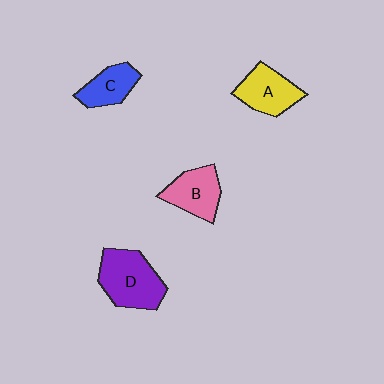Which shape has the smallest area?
Shape C (blue).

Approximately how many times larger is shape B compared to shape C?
Approximately 1.2 times.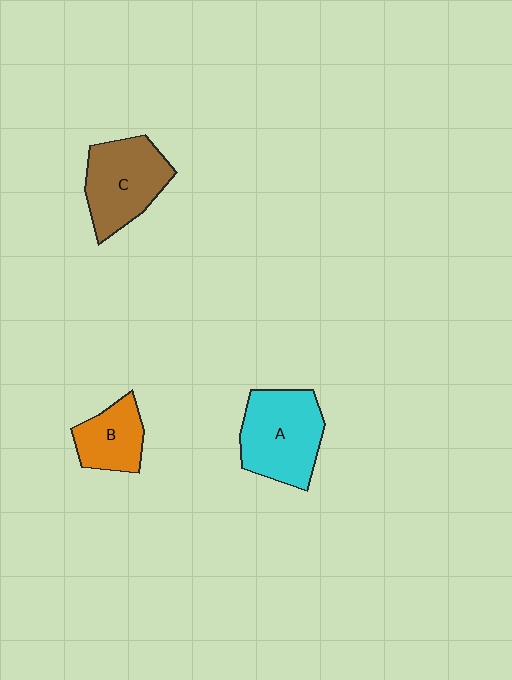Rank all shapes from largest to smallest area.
From largest to smallest: A (cyan), C (brown), B (orange).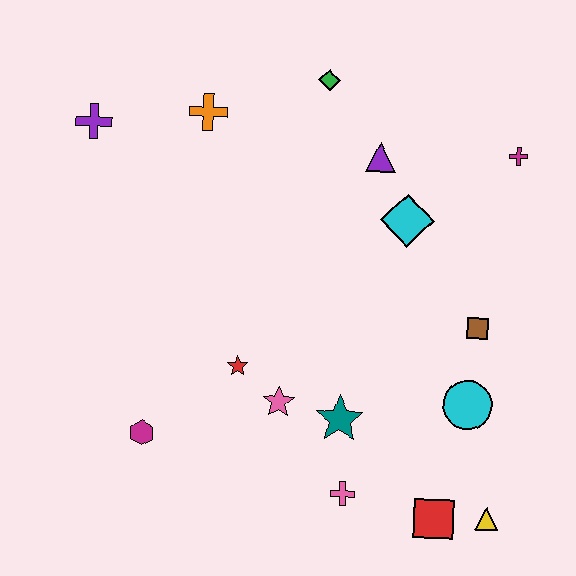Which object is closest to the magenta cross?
The cyan diamond is closest to the magenta cross.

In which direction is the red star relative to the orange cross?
The red star is below the orange cross.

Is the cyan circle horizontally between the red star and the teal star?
No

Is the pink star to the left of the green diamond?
Yes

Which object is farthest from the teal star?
The purple cross is farthest from the teal star.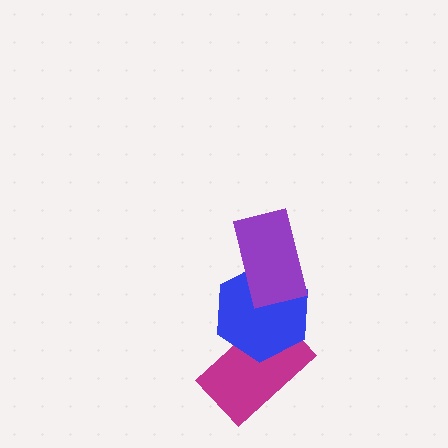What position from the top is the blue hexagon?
The blue hexagon is 2nd from the top.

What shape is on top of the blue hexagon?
The purple rectangle is on top of the blue hexagon.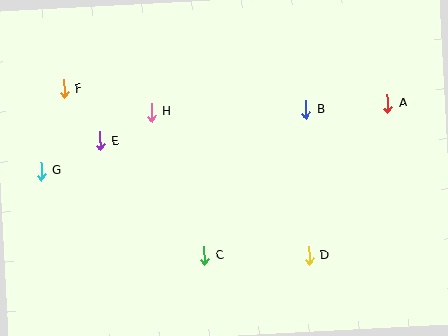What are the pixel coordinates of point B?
Point B is at (306, 110).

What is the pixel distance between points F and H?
The distance between F and H is 90 pixels.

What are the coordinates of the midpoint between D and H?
The midpoint between D and H is at (230, 184).